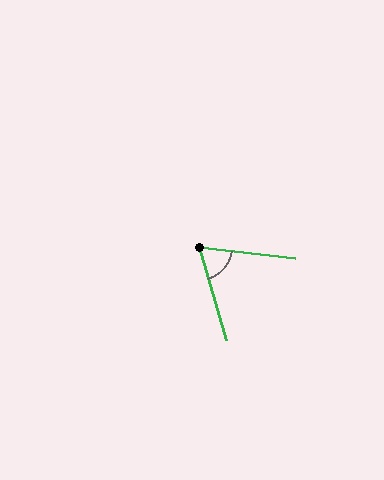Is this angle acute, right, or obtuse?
It is acute.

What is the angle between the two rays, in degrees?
Approximately 67 degrees.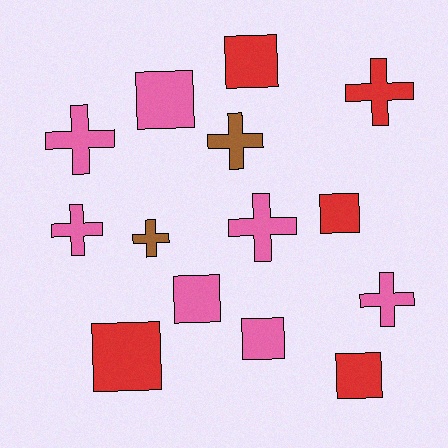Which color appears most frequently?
Pink, with 7 objects.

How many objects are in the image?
There are 14 objects.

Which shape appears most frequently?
Square, with 7 objects.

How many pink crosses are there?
There are 4 pink crosses.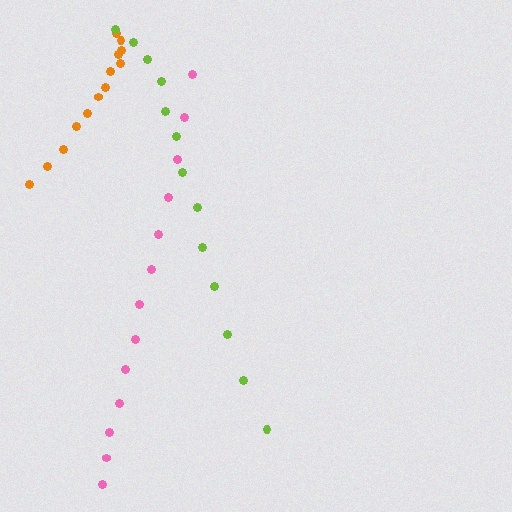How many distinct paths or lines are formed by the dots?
There are 3 distinct paths.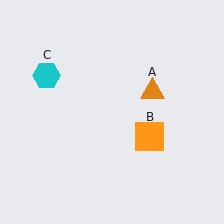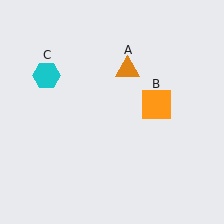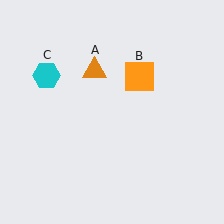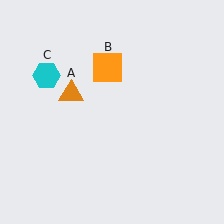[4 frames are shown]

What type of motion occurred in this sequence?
The orange triangle (object A), orange square (object B) rotated counterclockwise around the center of the scene.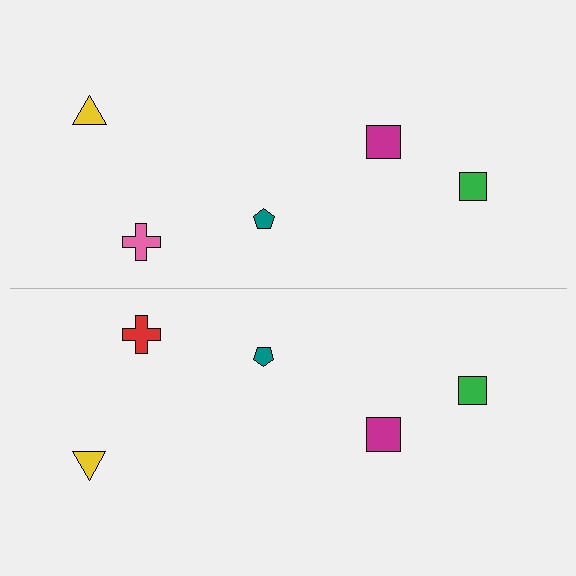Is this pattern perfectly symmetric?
No, the pattern is not perfectly symmetric. The red cross on the bottom side breaks the symmetry — its mirror counterpart is pink.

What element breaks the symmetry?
The red cross on the bottom side breaks the symmetry — its mirror counterpart is pink.